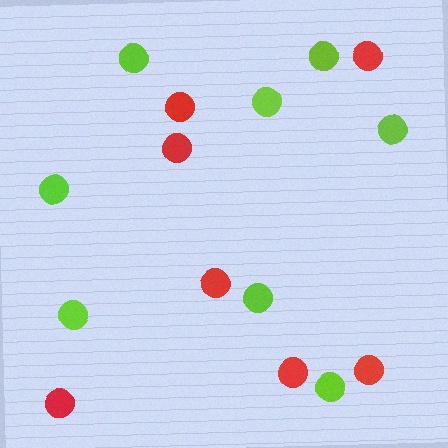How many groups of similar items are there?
There are 2 groups: one group of red circles (7) and one group of lime circles (8).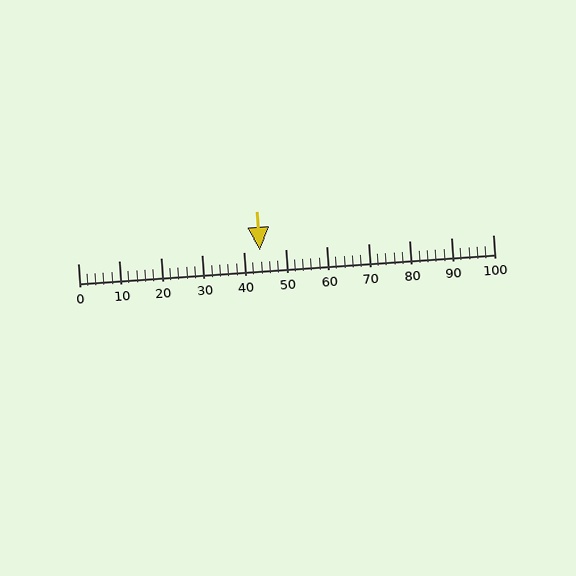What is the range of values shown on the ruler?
The ruler shows values from 0 to 100.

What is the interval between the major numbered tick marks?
The major tick marks are spaced 10 units apart.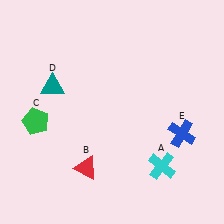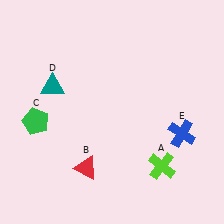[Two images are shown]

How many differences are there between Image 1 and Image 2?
There is 1 difference between the two images.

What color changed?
The cross (A) changed from cyan in Image 1 to lime in Image 2.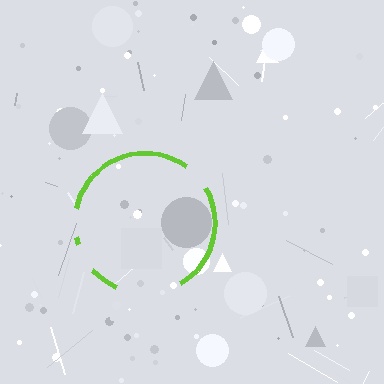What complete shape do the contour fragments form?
The contour fragments form a circle.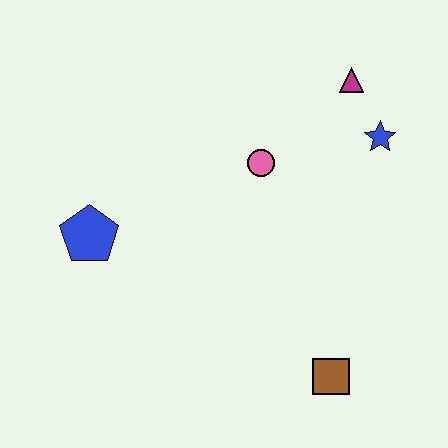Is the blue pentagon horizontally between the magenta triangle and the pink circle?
No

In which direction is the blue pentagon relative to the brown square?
The blue pentagon is to the left of the brown square.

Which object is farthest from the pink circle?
The brown square is farthest from the pink circle.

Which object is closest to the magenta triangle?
The blue star is closest to the magenta triangle.